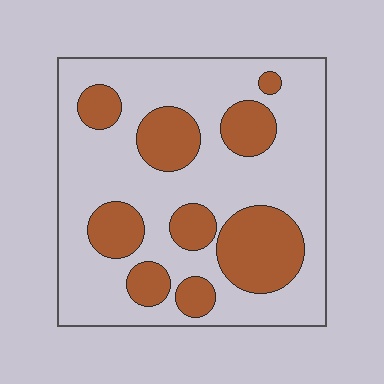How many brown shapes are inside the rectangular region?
9.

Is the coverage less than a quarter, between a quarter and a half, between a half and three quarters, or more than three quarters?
Between a quarter and a half.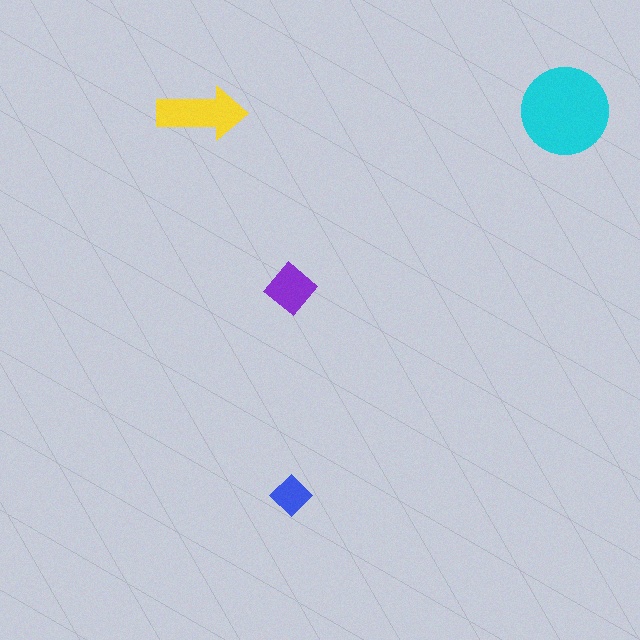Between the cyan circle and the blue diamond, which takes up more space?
The cyan circle.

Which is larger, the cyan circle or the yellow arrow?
The cyan circle.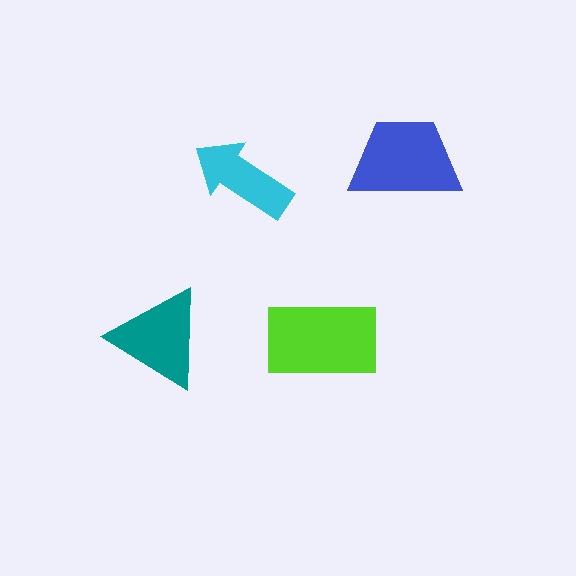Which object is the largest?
The lime rectangle.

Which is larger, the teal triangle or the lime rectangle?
The lime rectangle.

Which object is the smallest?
The cyan arrow.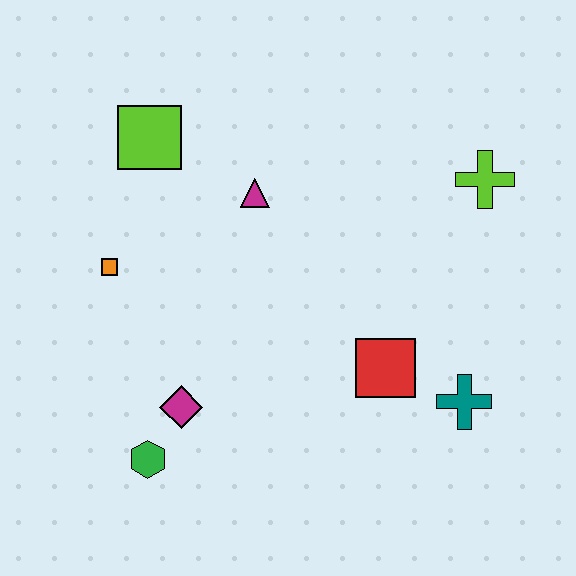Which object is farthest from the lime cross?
The green hexagon is farthest from the lime cross.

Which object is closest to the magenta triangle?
The lime square is closest to the magenta triangle.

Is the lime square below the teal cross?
No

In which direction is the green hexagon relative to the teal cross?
The green hexagon is to the left of the teal cross.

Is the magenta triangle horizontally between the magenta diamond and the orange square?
No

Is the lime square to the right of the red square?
No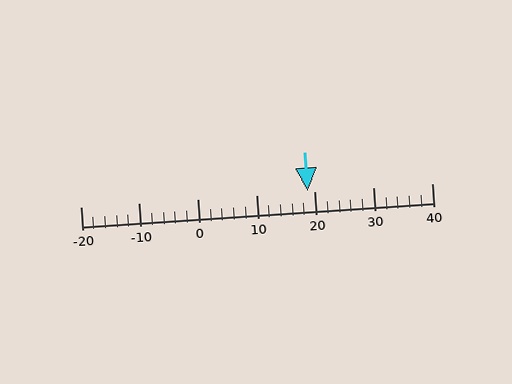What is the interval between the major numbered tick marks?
The major tick marks are spaced 10 units apart.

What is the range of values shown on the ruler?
The ruler shows values from -20 to 40.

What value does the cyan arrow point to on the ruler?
The cyan arrow points to approximately 19.